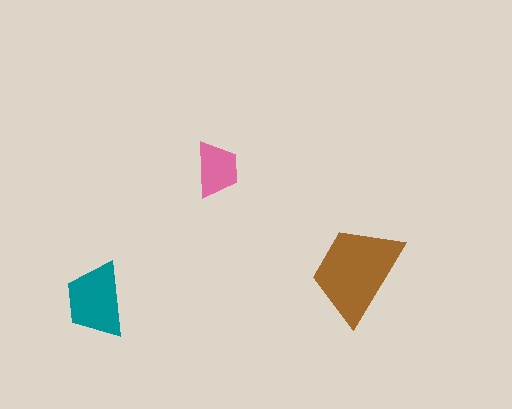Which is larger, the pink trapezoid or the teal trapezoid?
The teal one.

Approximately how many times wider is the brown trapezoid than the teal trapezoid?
About 1.5 times wider.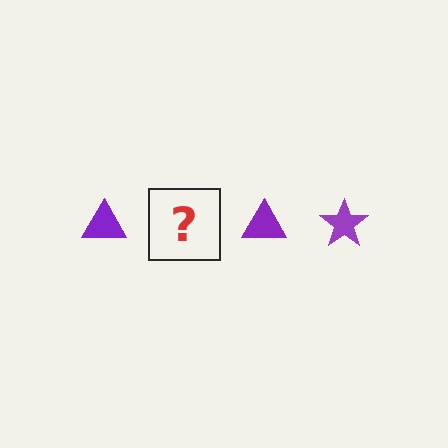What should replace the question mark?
The question mark should be replaced with a purple star.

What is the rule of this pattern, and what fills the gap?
The rule is that the pattern cycles through triangle, star shapes in purple. The gap should be filled with a purple star.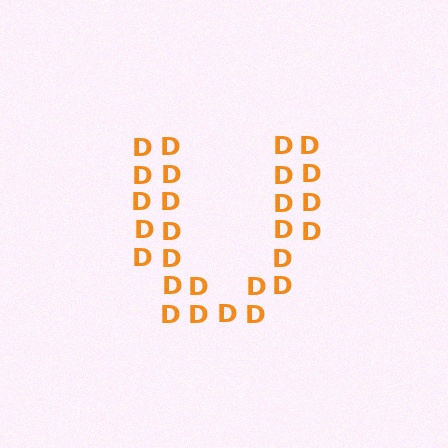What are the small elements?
The small elements are letter D's.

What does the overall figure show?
The overall figure shows the letter U.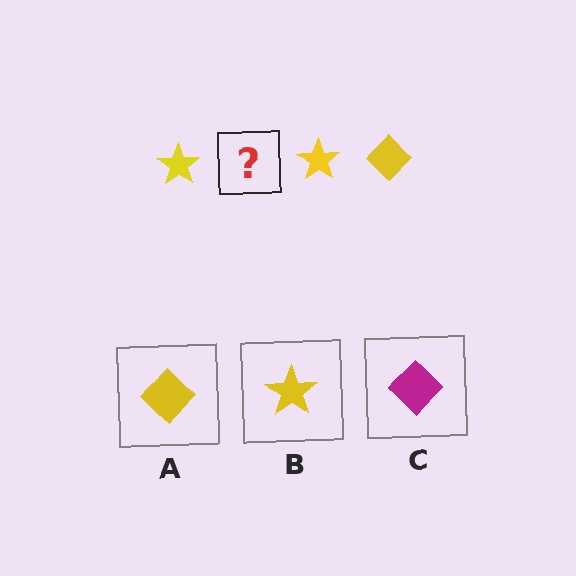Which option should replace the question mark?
Option A.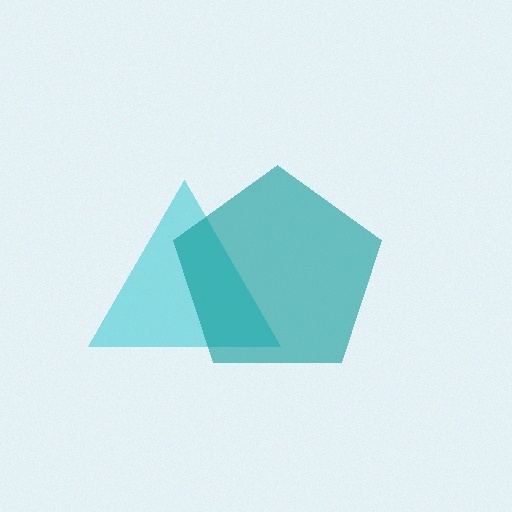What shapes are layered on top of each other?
The layered shapes are: a cyan triangle, a teal pentagon.